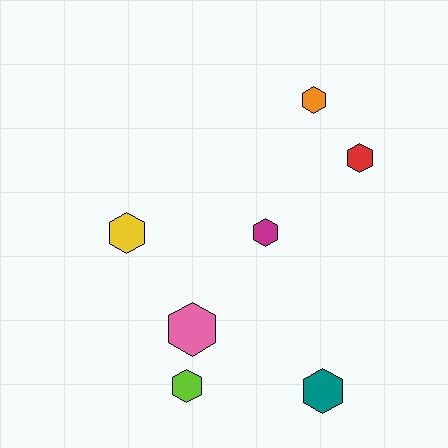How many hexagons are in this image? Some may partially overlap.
There are 7 hexagons.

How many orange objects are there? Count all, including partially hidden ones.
There is 1 orange object.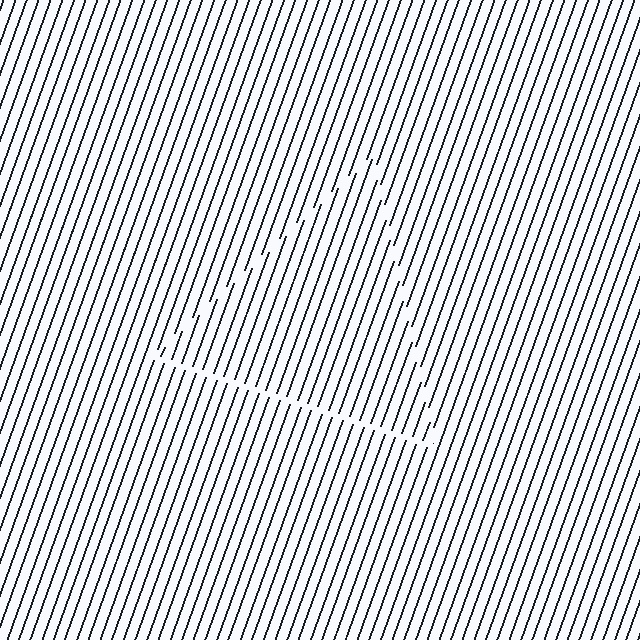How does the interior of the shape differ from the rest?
The interior of the shape contains the same grating, shifted by half a period — the contour is defined by the phase discontinuity where line-ends from the inner and outer gratings abut.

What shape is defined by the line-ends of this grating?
An illusory triangle. The interior of the shape contains the same grating, shifted by half a period — the contour is defined by the phase discontinuity where line-ends from the inner and outer gratings abut.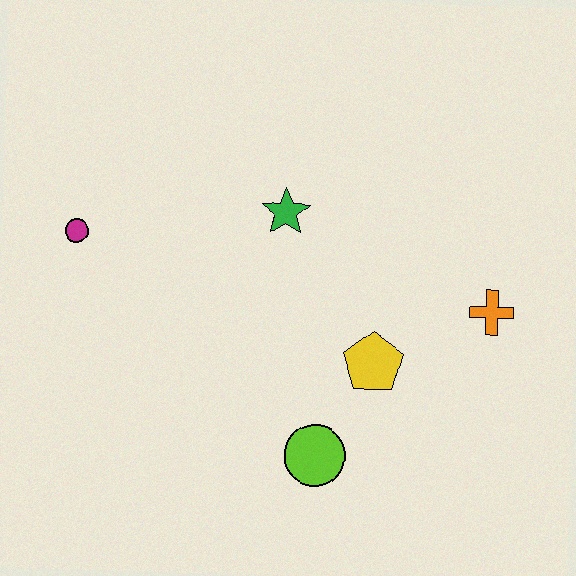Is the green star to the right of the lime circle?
No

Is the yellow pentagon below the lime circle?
No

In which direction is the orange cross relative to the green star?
The orange cross is to the right of the green star.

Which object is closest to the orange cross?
The yellow pentagon is closest to the orange cross.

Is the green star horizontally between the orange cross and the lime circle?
No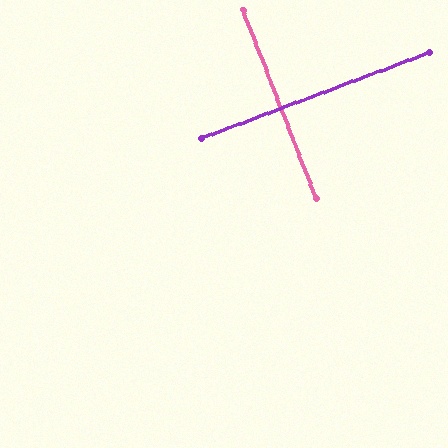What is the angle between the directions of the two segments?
Approximately 89 degrees.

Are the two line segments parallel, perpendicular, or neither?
Perpendicular — they meet at approximately 89°.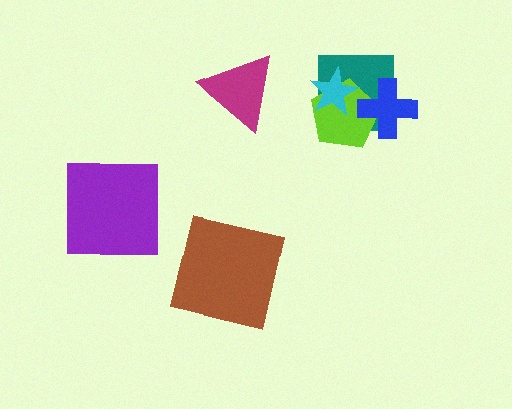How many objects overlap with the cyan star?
2 objects overlap with the cyan star.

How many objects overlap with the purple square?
0 objects overlap with the purple square.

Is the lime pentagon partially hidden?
Yes, it is partially covered by another shape.